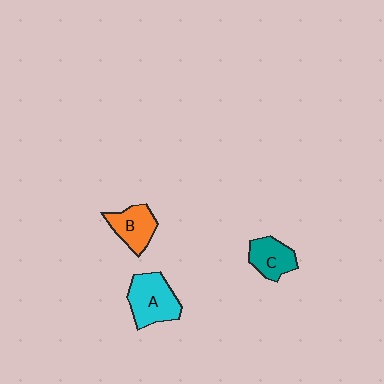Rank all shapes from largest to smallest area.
From largest to smallest: A (cyan), B (orange), C (teal).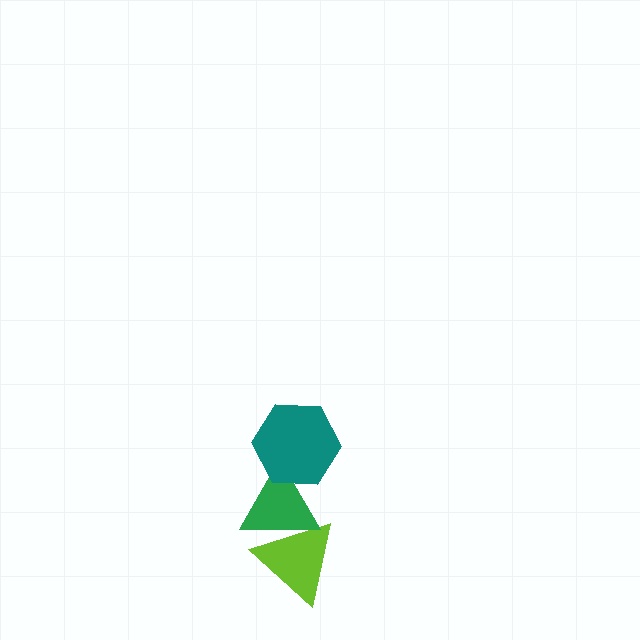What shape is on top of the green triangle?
The teal hexagon is on top of the green triangle.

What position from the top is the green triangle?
The green triangle is 2nd from the top.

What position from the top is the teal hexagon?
The teal hexagon is 1st from the top.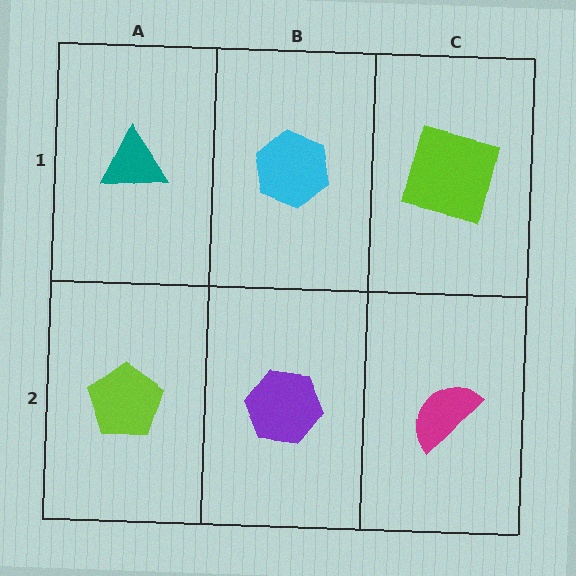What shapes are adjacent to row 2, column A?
A teal triangle (row 1, column A), a purple hexagon (row 2, column B).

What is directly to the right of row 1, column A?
A cyan hexagon.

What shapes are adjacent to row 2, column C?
A lime square (row 1, column C), a purple hexagon (row 2, column B).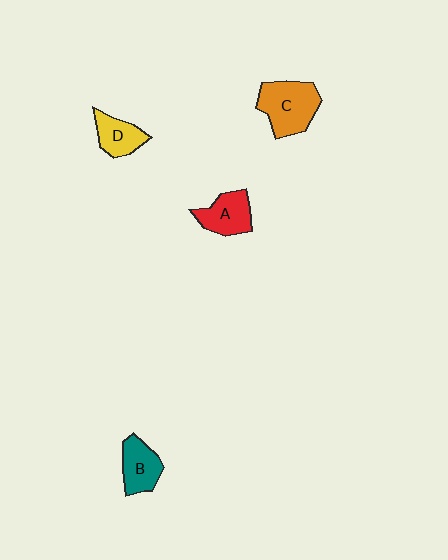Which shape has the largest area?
Shape C (orange).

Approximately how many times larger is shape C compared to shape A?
Approximately 1.4 times.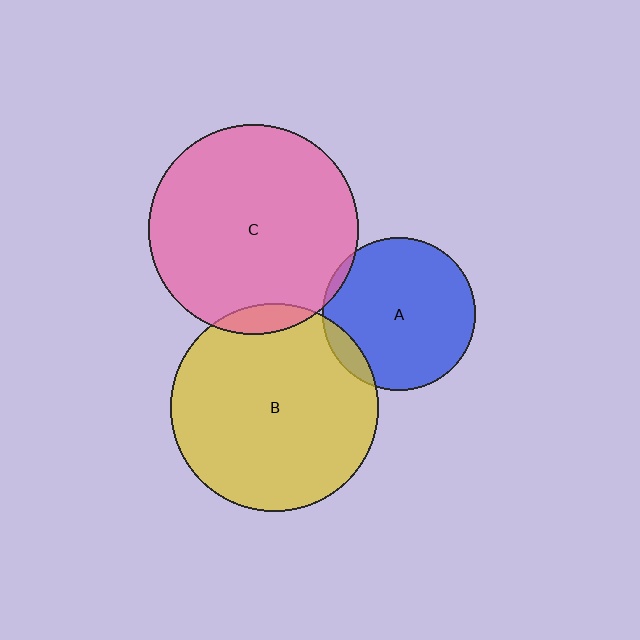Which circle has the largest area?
Circle C (pink).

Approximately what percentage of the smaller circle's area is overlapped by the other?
Approximately 10%.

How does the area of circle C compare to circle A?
Approximately 1.9 times.